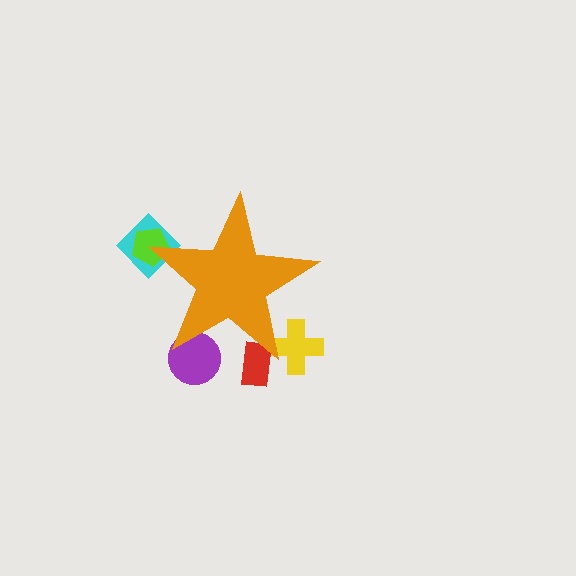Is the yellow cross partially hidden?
Yes, the yellow cross is partially hidden behind the orange star.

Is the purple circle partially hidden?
Yes, the purple circle is partially hidden behind the orange star.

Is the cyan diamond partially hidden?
Yes, the cyan diamond is partially hidden behind the orange star.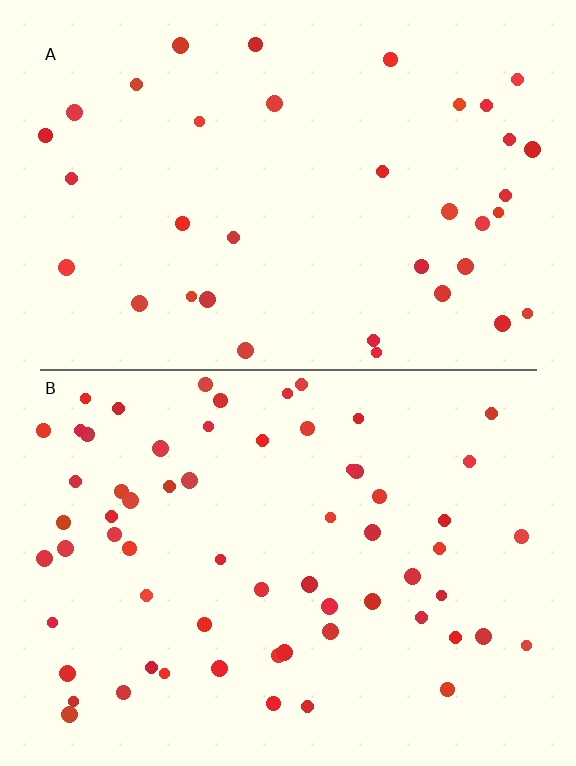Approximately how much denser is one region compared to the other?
Approximately 1.7× — region B over region A.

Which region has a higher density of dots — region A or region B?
B (the bottom).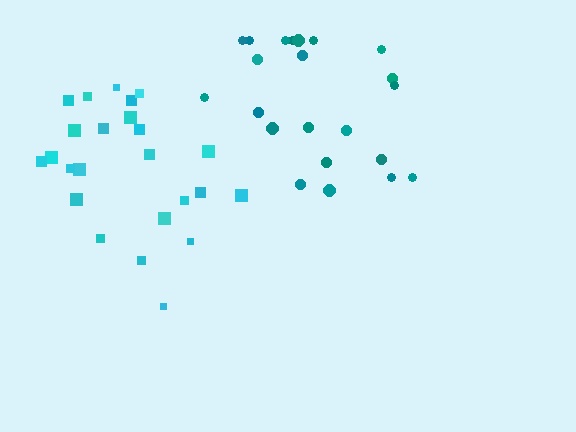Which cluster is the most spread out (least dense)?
Teal.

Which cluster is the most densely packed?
Cyan.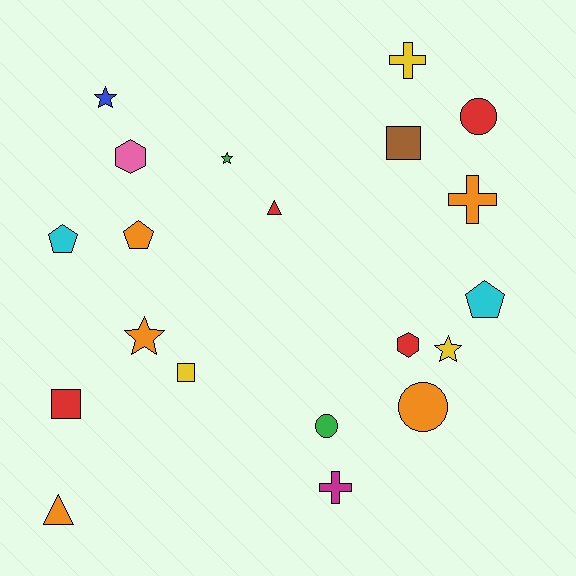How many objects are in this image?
There are 20 objects.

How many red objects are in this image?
There are 4 red objects.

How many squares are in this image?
There are 3 squares.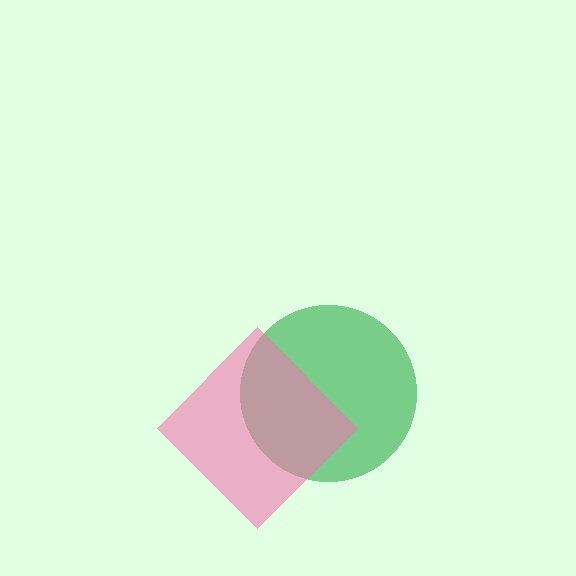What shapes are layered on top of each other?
The layered shapes are: a green circle, a pink diamond.